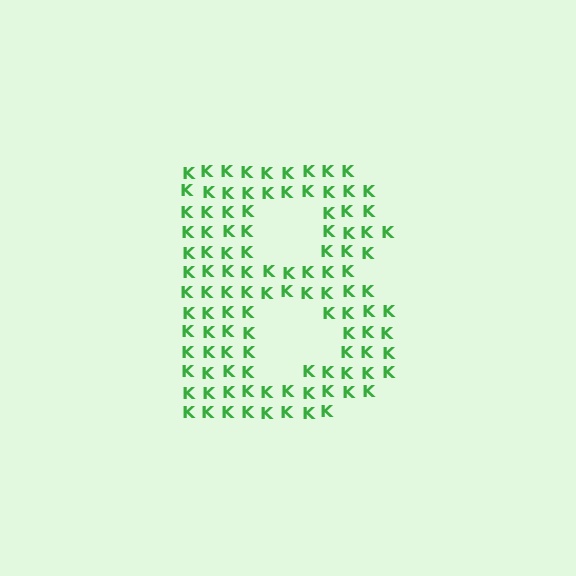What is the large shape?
The large shape is the letter B.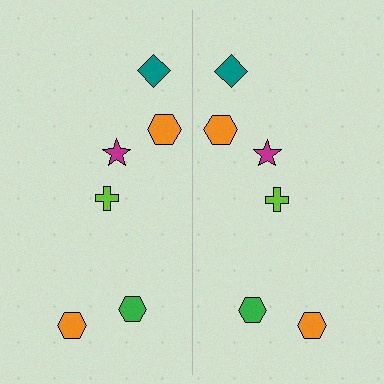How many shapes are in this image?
There are 12 shapes in this image.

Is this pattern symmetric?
Yes, this pattern has bilateral (reflection) symmetry.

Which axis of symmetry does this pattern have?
The pattern has a vertical axis of symmetry running through the center of the image.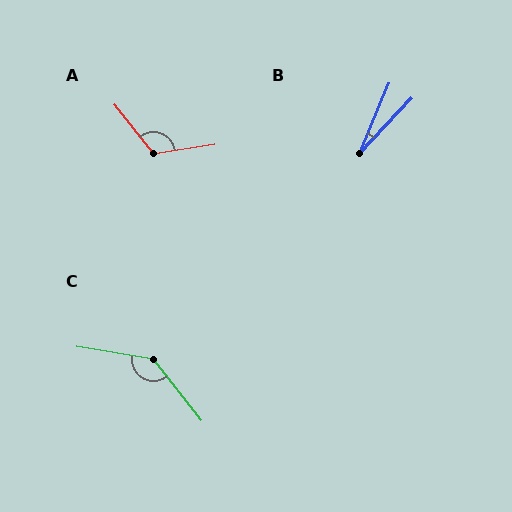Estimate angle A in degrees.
Approximately 120 degrees.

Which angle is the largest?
C, at approximately 137 degrees.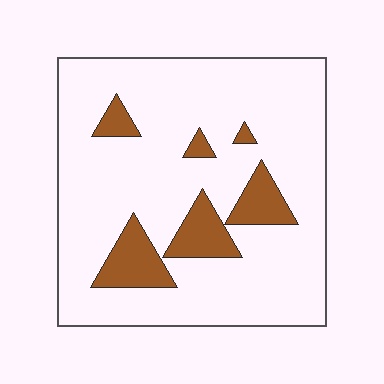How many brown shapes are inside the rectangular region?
6.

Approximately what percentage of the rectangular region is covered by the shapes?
Approximately 15%.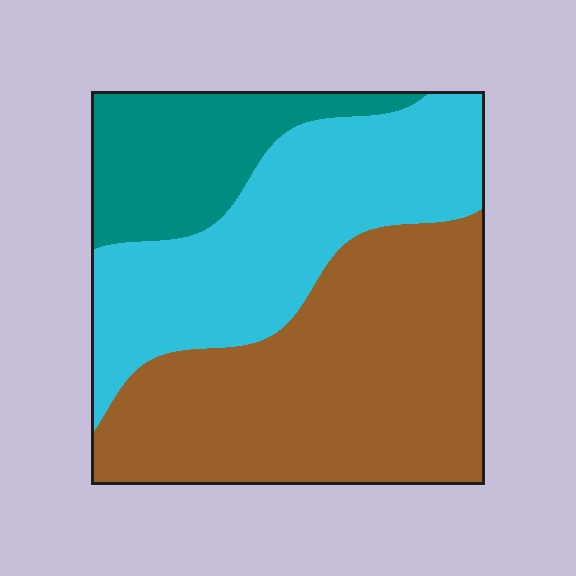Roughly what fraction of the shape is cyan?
Cyan covers 35% of the shape.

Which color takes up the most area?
Brown, at roughly 45%.